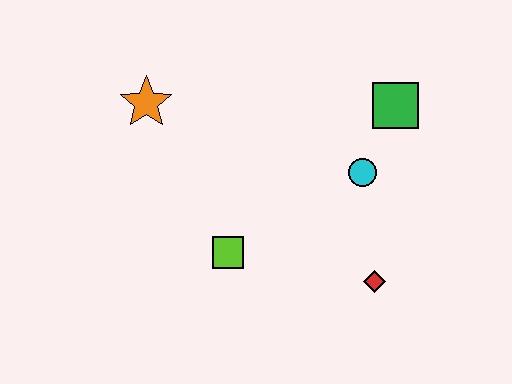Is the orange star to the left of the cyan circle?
Yes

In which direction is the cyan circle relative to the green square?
The cyan circle is below the green square.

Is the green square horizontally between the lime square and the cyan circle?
No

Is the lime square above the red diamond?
Yes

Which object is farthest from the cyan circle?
The orange star is farthest from the cyan circle.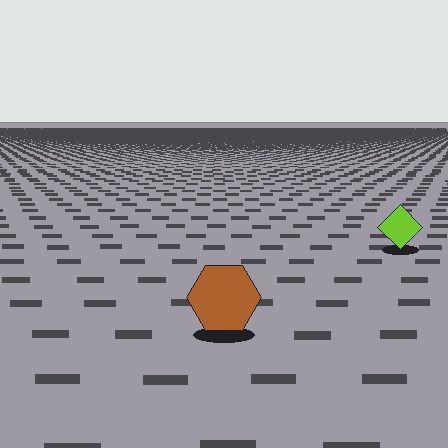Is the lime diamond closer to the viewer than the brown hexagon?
No. The brown hexagon is closer — you can tell from the texture gradient: the ground texture is coarser near it.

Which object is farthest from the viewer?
The lime diamond is farthest from the viewer. It appears smaller and the ground texture around it is denser.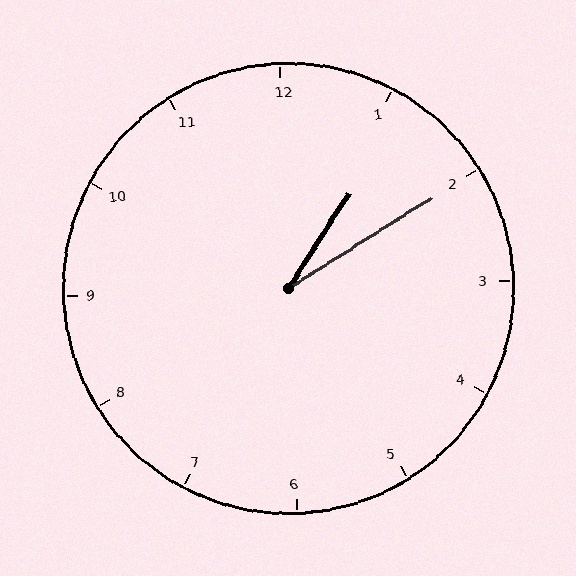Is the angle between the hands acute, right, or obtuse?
It is acute.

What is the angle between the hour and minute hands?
Approximately 25 degrees.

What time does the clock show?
1:10.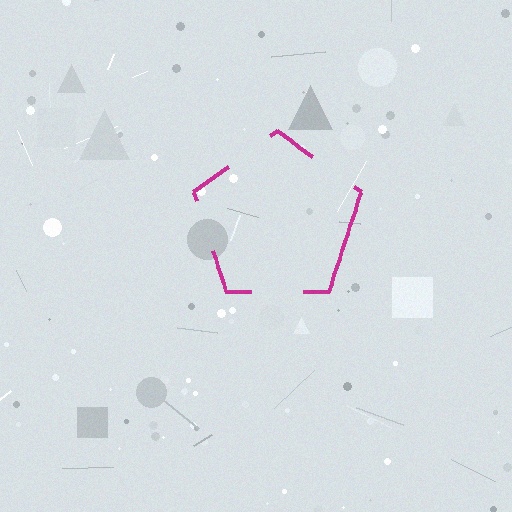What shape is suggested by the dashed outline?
The dashed outline suggests a pentagon.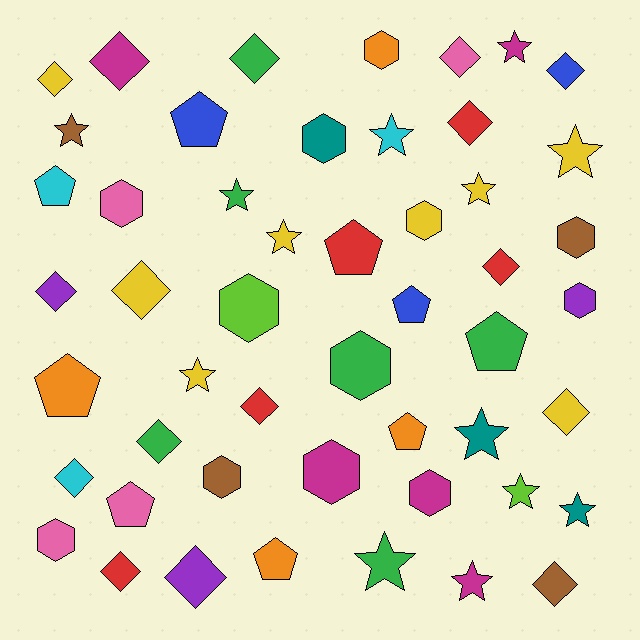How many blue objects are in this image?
There are 3 blue objects.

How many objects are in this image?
There are 50 objects.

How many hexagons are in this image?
There are 12 hexagons.